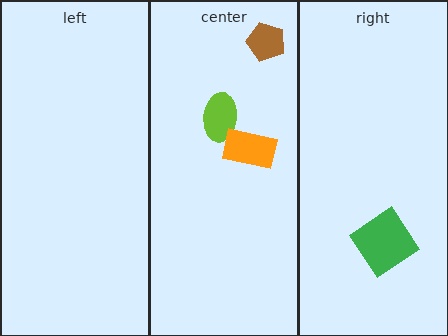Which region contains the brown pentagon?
The center region.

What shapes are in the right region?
The green diamond.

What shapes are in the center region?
The lime ellipse, the brown pentagon, the orange rectangle.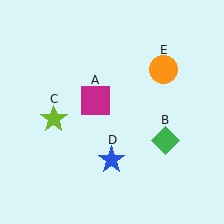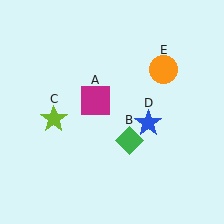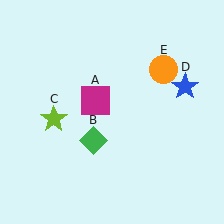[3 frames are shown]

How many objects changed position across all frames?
2 objects changed position: green diamond (object B), blue star (object D).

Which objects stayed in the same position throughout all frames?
Magenta square (object A) and lime star (object C) and orange circle (object E) remained stationary.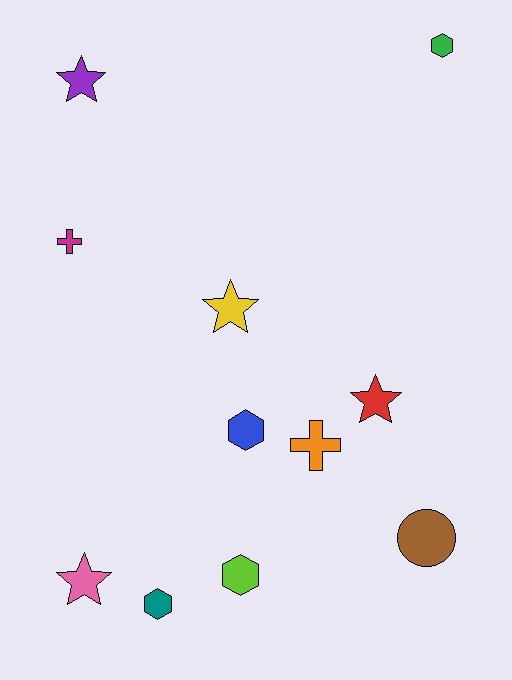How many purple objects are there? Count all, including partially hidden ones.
There is 1 purple object.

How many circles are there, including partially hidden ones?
There is 1 circle.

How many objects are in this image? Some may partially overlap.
There are 11 objects.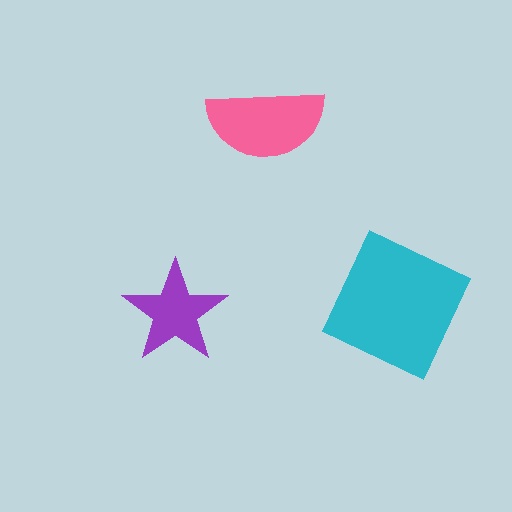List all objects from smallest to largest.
The purple star, the pink semicircle, the cyan square.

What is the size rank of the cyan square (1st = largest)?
1st.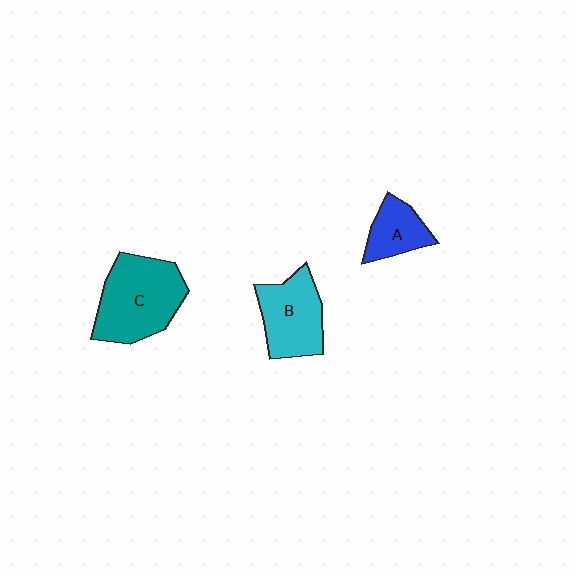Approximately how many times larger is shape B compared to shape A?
Approximately 1.6 times.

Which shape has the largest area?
Shape C (teal).